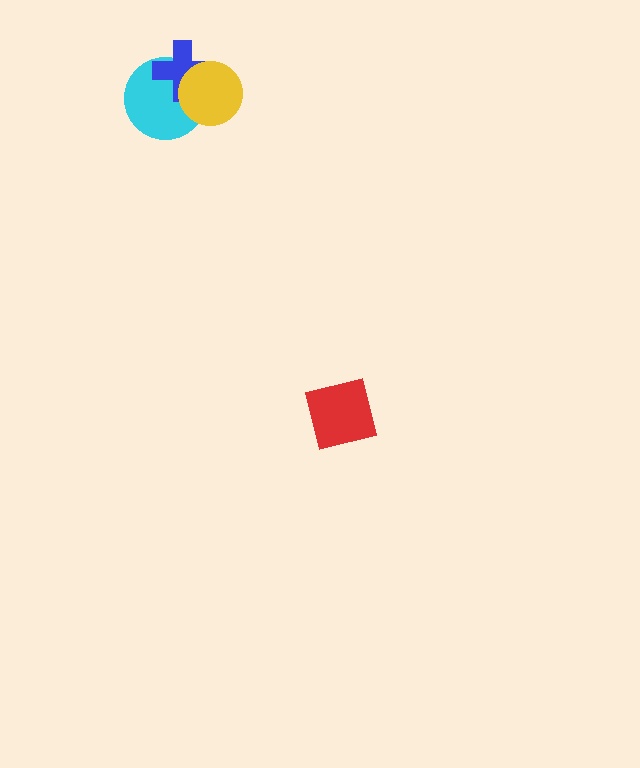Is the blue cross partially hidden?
Yes, it is partially covered by another shape.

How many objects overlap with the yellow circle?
2 objects overlap with the yellow circle.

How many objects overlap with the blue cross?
2 objects overlap with the blue cross.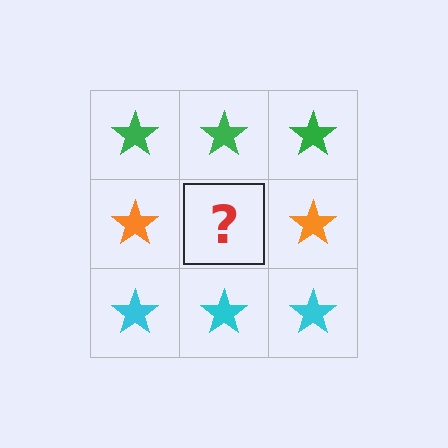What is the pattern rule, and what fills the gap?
The rule is that each row has a consistent color. The gap should be filled with an orange star.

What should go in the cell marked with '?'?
The missing cell should contain an orange star.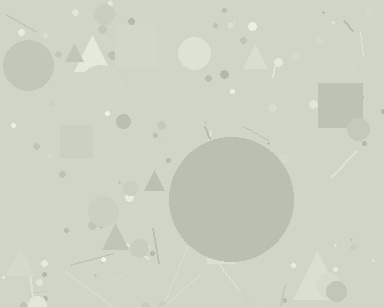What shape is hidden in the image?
A circle is hidden in the image.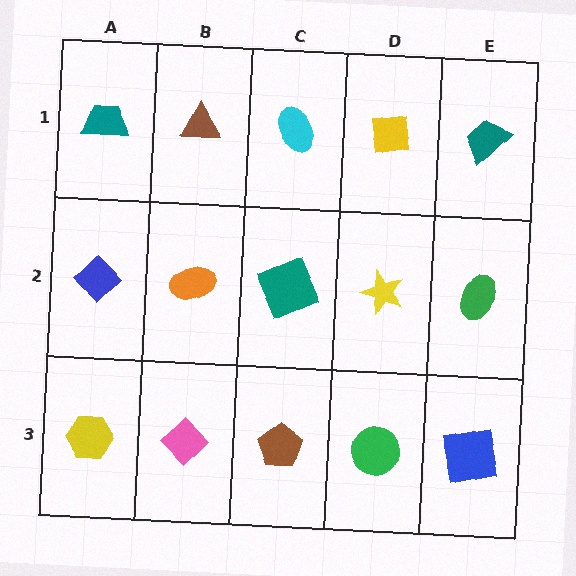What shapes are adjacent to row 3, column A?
A blue diamond (row 2, column A), a pink diamond (row 3, column B).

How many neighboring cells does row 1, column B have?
3.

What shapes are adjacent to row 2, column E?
A teal trapezoid (row 1, column E), a blue square (row 3, column E), a yellow star (row 2, column D).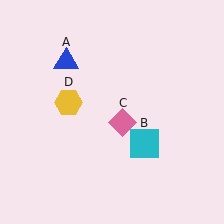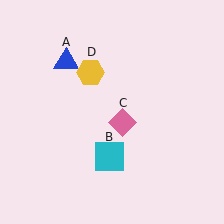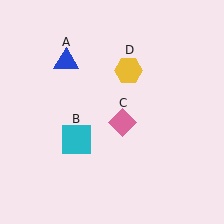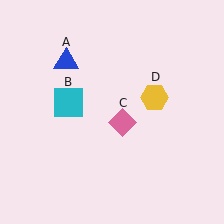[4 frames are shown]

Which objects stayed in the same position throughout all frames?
Blue triangle (object A) and pink diamond (object C) remained stationary.